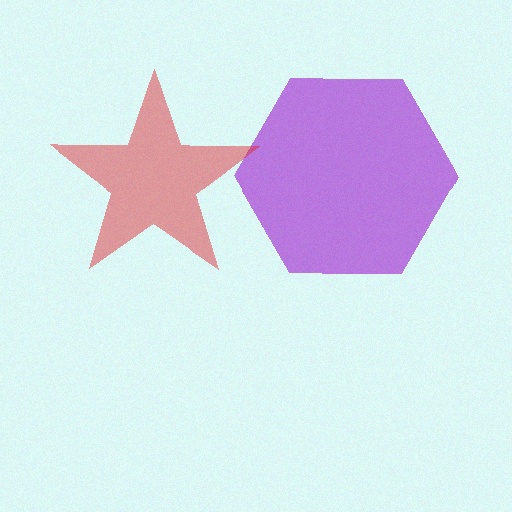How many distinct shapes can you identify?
There are 2 distinct shapes: a purple hexagon, a red star.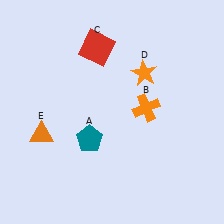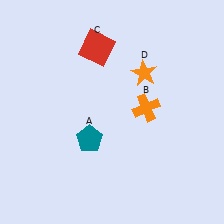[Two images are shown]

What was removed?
The orange triangle (E) was removed in Image 2.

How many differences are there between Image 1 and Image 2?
There is 1 difference between the two images.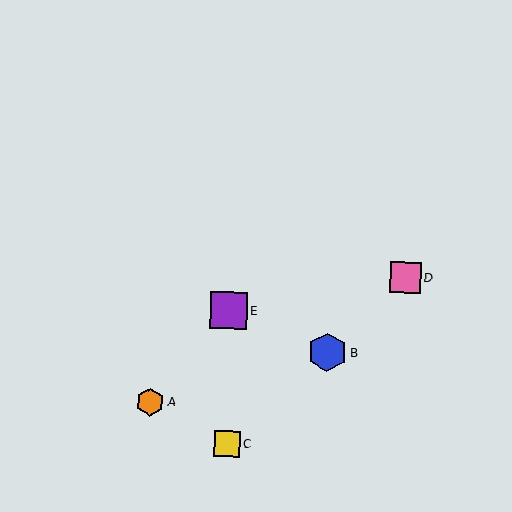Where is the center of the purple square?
The center of the purple square is at (229, 310).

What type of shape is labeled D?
Shape D is a pink square.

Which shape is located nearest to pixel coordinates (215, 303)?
The purple square (labeled E) at (229, 310) is nearest to that location.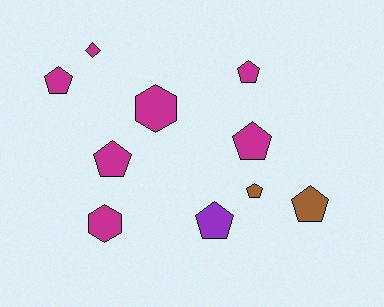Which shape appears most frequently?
Pentagon, with 7 objects.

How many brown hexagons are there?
There are no brown hexagons.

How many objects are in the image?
There are 10 objects.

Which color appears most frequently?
Magenta, with 7 objects.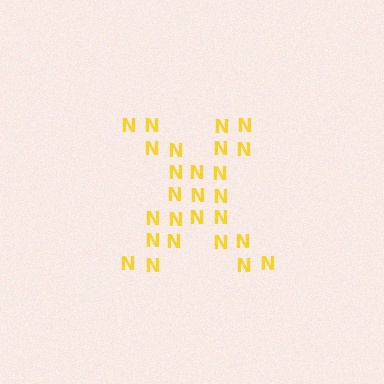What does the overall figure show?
The overall figure shows the letter X.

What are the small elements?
The small elements are letter N's.